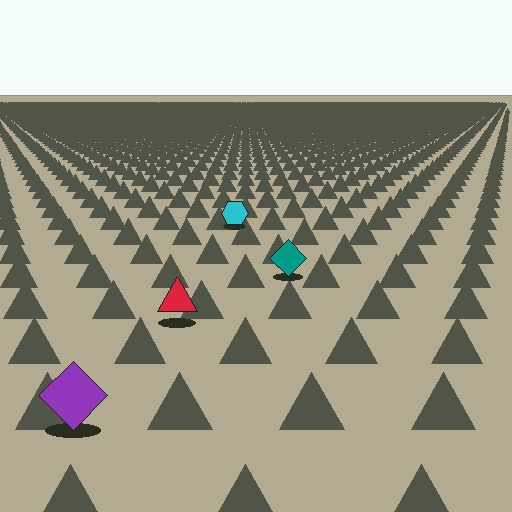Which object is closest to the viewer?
The purple diamond is closest. The texture marks near it are larger and more spread out.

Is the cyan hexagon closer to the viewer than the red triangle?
No. The red triangle is closer — you can tell from the texture gradient: the ground texture is coarser near it.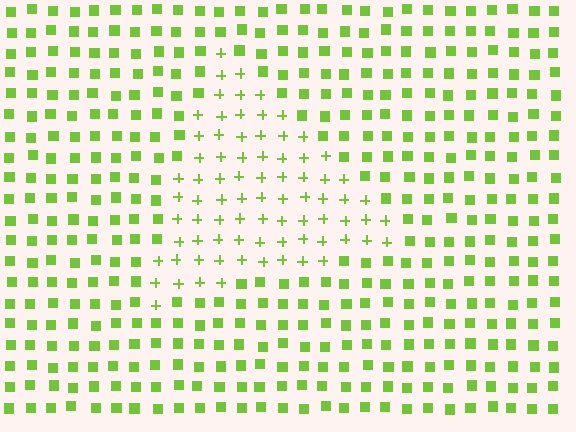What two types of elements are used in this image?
The image uses plus signs inside the triangle region and squares outside it.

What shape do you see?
I see a triangle.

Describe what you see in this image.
The image is filled with small lime elements arranged in a uniform grid. A triangle-shaped region contains plus signs, while the surrounding area contains squares. The boundary is defined purely by the change in element shape.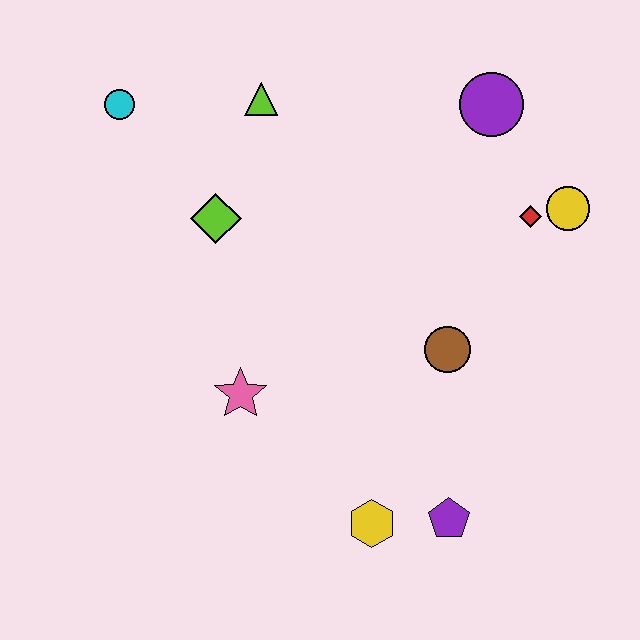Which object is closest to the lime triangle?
The lime diamond is closest to the lime triangle.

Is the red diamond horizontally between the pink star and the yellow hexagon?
No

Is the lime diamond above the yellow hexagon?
Yes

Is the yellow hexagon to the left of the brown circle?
Yes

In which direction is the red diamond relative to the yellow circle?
The red diamond is to the left of the yellow circle.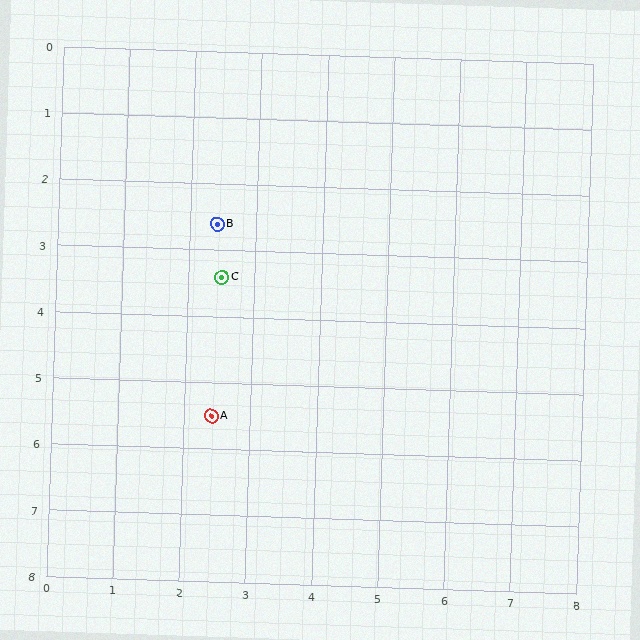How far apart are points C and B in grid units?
Points C and B are about 0.8 grid units apart.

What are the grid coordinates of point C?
Point C is at approximately (2.5, 3.4).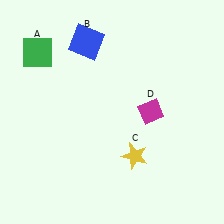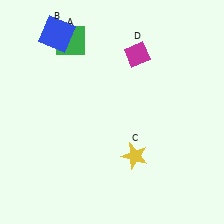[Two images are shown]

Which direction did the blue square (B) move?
The blue square (B) moved left.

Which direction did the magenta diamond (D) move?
The magenta diamond (D) moved up.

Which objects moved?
The objects that moved are: the green square (A), the blue square (B), the magenta diamond (D).